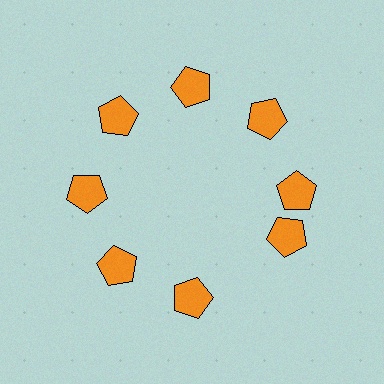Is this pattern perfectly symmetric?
No. The 8 orange pentagons are arranged in a ring, but one element near the 4 o'clock position is rotated out of alignment along the ring, breaking the 8-fold rotational symmetry.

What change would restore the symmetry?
The symmetry would be restored by rotating it back into even spacing with its neighbors so that all 8 pentagons sit at equal angles and equal distance from the center.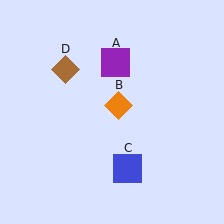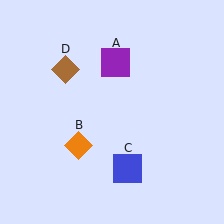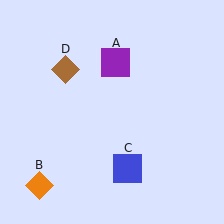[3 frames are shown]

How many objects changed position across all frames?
1 object changed position: orange diamond (object B).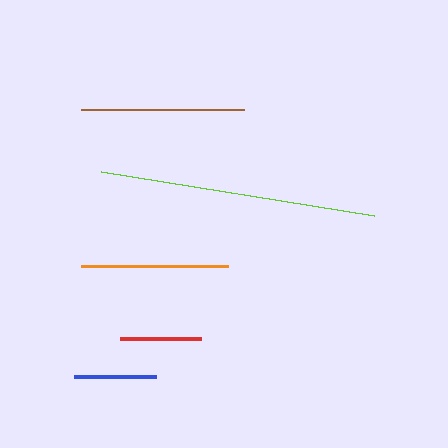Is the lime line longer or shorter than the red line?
The lime line is longer than the red line.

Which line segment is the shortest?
The red line is the shortest at approximately 81 pixels.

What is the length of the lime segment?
The lime segment is approximately 276 pixels long.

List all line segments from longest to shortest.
From longest to shortest: lime, brown, orange, blue, red.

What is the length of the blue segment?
The blue segment is approximately 82 pixels long.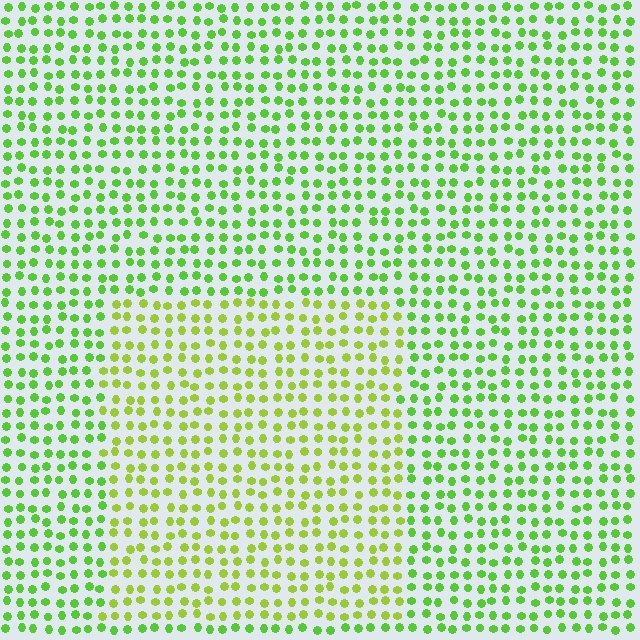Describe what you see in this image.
The image is filled with small lime elements in a uniform arrangement. A rectangle-shaped region is visible where the elements are tinted to a slightly different hue, forming a subtle color boundary.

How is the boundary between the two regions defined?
The boundary is defined purely by a slight shift in hue (about 28 degrees). Spacing, size, and orientation are identical on both sides.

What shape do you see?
I see a rectangle.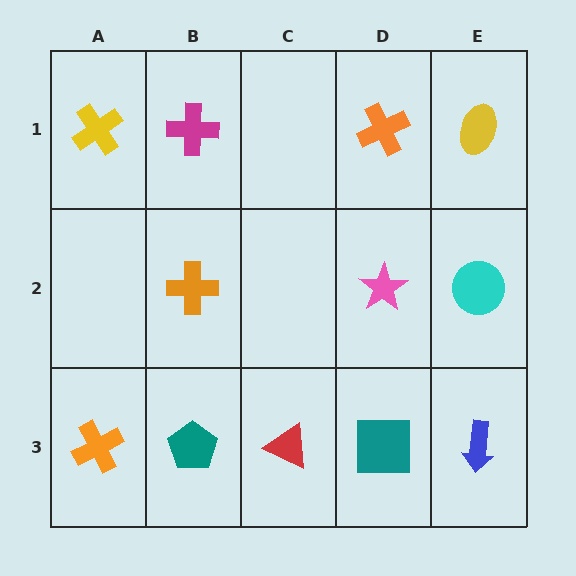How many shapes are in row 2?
3 shapes.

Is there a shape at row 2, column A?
No, that cell is empty.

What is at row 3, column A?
An orange cross.